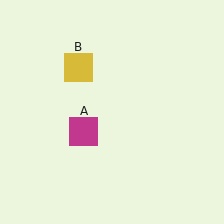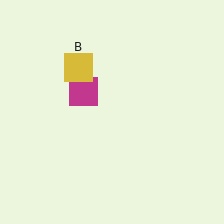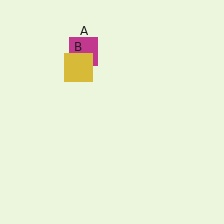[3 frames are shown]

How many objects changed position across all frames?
1 object changed position: magenta square (object A).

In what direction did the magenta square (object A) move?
The magenta square (object A) moved up.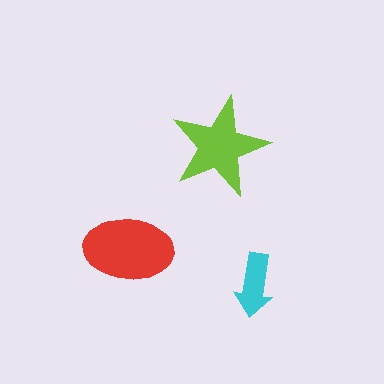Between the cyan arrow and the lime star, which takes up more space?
The lime star.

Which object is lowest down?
The cyan arrow is bottommost.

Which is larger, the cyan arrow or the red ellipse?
The red ellipse.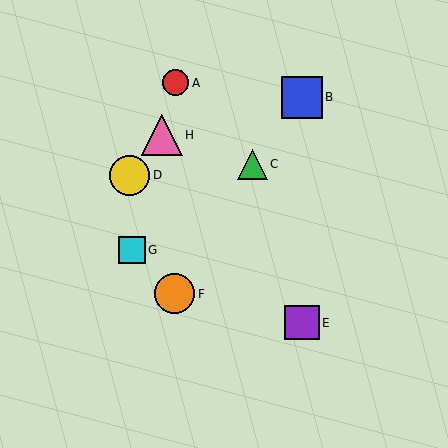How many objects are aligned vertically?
2 objects (B, E) are aligned vertically.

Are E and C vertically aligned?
No, E is at x≈302 and C is at x≈252.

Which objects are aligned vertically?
Objects B, E are aligned vertically.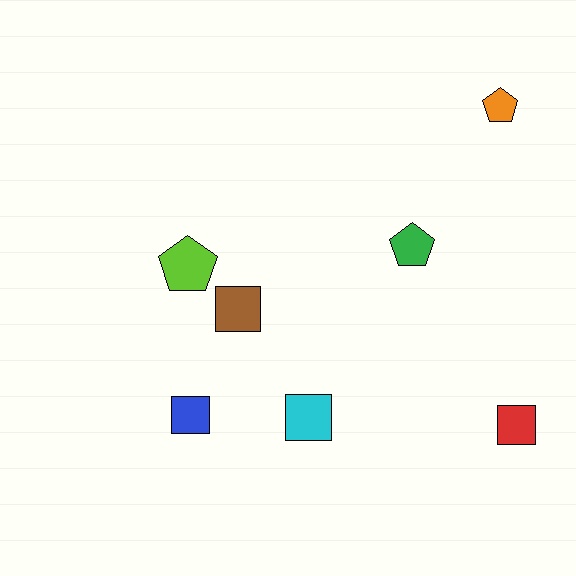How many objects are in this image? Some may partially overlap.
There are 7 objects.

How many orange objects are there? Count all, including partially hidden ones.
There is 1 orange object.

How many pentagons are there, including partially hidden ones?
There are 3 pentagons.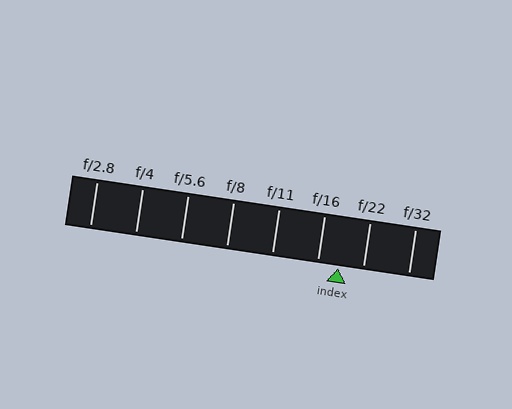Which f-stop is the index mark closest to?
The index mark is closest to f/16.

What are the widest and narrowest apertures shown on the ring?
The widest aperture shown is f/2.8 and the narrowest is f/32.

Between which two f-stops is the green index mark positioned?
The index mark is between f/16 and f/22.